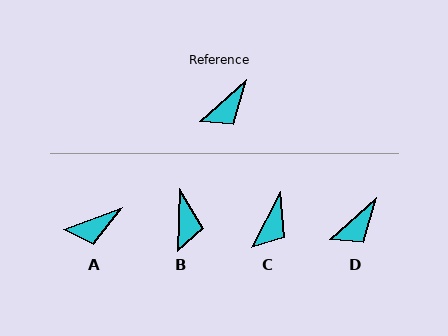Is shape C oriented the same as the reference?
No, it is off by about 21 degrees.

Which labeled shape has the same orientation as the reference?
D.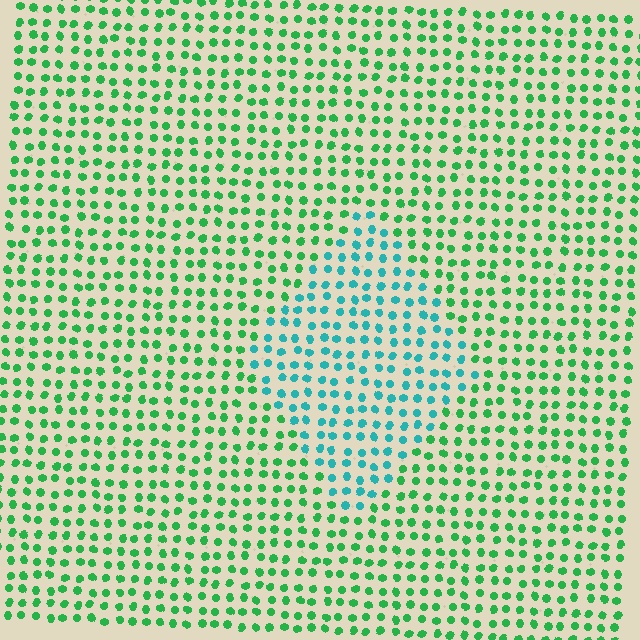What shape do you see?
I see a diamond.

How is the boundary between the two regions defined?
The boundary is defined purely by a slight shift in hue (about 44 degrees). Spacing, size, and orientation are identical on both sides.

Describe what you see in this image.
The image is filled with small green elements in a uniform arrangement. A diamond-shaped region is visible where the elements are tinted to a slightly different hue, forming a subtle color boundary.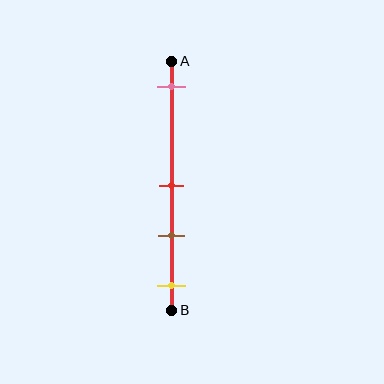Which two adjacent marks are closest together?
The red and brown marks are the closest adjacent pair.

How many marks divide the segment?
There are 4 marks dividing the segment.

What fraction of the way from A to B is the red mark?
The red mark is approximately 50% (0.5) of the way from A to B.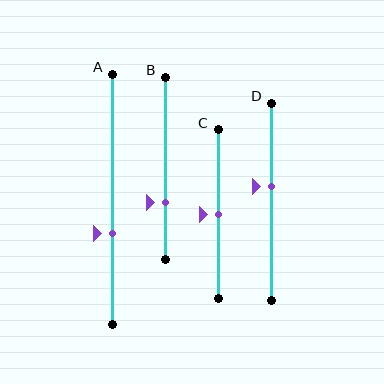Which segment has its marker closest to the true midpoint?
Segment C has its marker closest to the true midpoint.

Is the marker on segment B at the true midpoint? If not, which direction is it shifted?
No, the marker on segment B is shifted downward by about 19% of the segment length.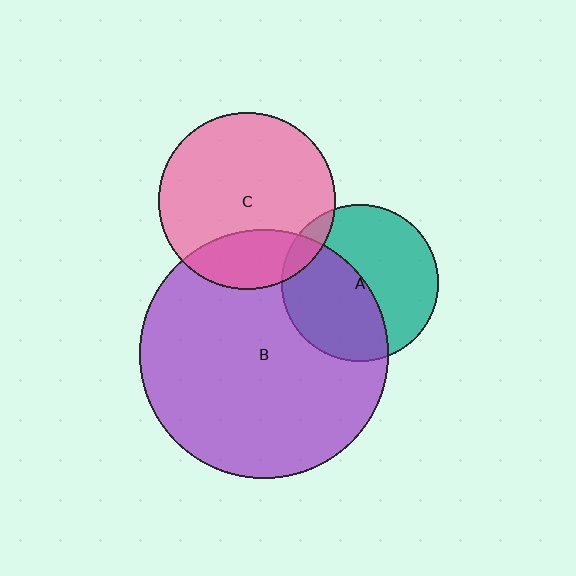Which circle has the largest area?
Circle B (purple).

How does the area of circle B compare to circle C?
Approximately 2.0 times.